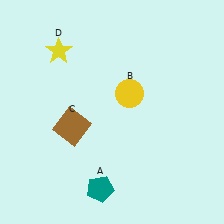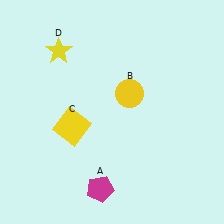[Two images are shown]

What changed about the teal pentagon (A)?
In Image 1, A is teal. In Image 2, it changed to magenta.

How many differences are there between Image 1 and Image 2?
There are 2 differences between the two images.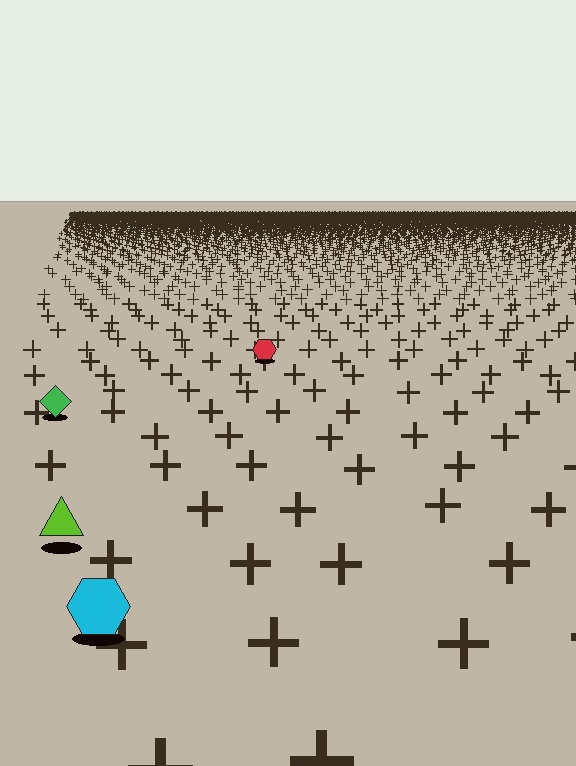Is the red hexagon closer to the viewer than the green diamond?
No. The green diamond is closer — you can tell from the texture gradient: the ground texture is coarser near it.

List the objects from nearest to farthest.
From nearest to farthest: the cyan hexagon, the lime triangle, the green diamond, the red hexagon.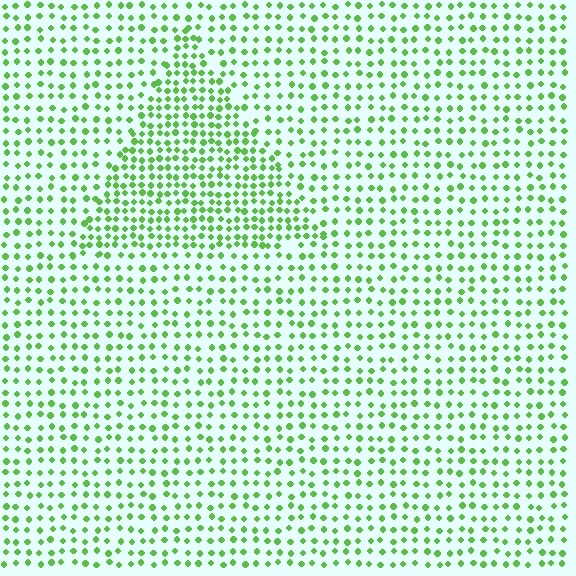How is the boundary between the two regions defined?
The boundary is defined by a change in element density (approximately 1.7x ratio). All elements are the same color, size, and shape.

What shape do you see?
I see a triangle.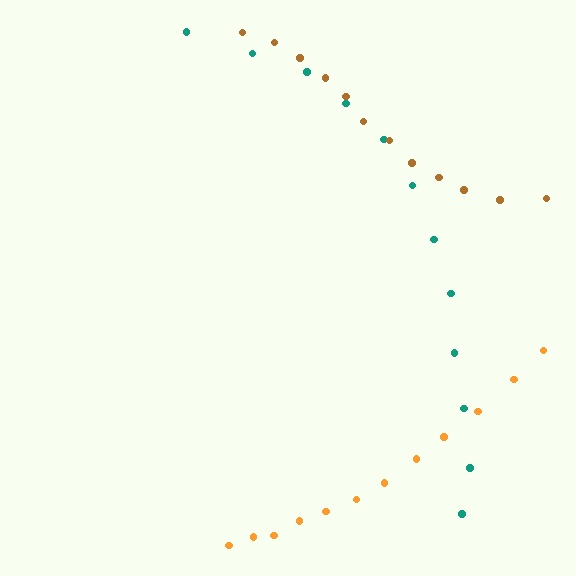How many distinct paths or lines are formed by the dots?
There are 3 distinct paths.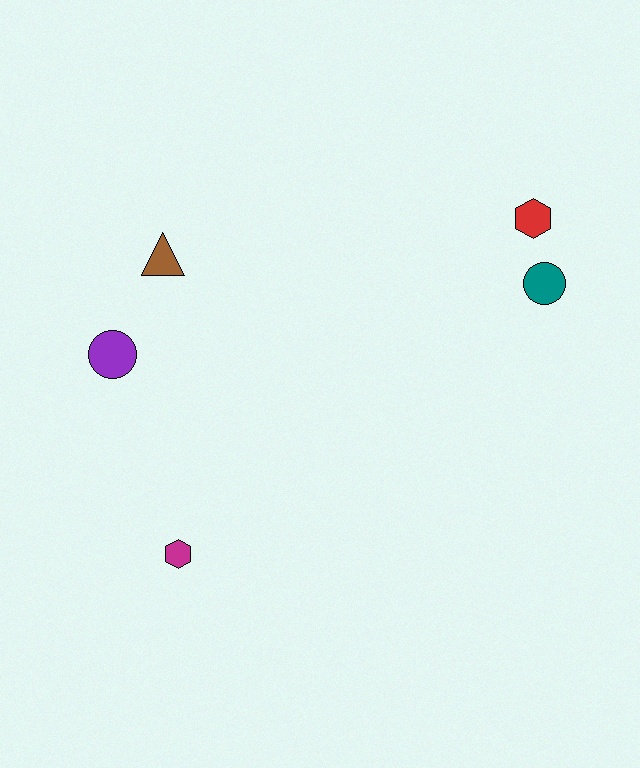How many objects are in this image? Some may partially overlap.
There are 5 objects.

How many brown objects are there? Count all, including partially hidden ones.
There is 1 brown object.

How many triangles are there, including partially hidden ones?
There is 1 triangle.